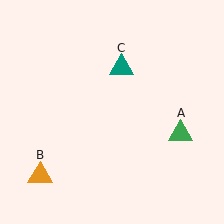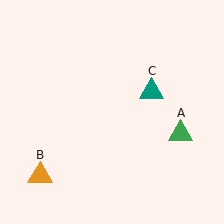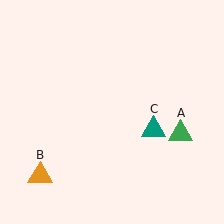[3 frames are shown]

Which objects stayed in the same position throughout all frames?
Green triangle (object A) and orange triangle (object B) remained stationary.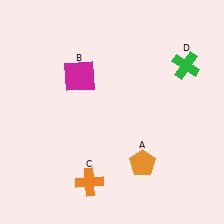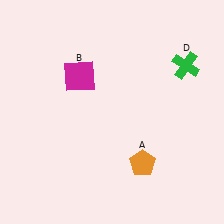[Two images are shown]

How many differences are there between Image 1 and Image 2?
There is 1 difference between the two images.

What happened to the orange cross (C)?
The orange cross (C) was removed in Image 2. It was in the bottom-left area of Image 1.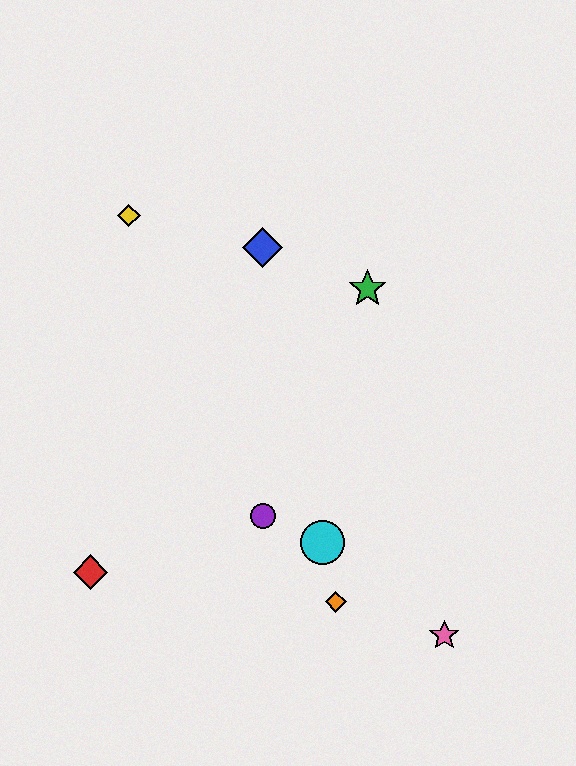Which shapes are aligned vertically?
The blue diamond, the purple circle are aligned vertically.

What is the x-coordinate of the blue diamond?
The blue diamond is at x≈263.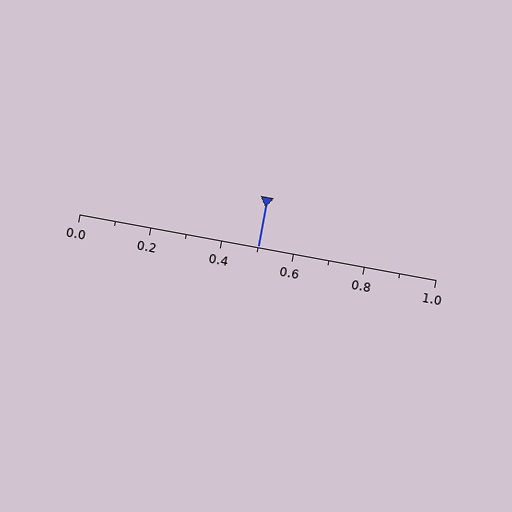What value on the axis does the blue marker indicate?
The marker indicates approximately 0.5.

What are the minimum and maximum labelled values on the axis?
The axis runs from 0.0 to 1.0.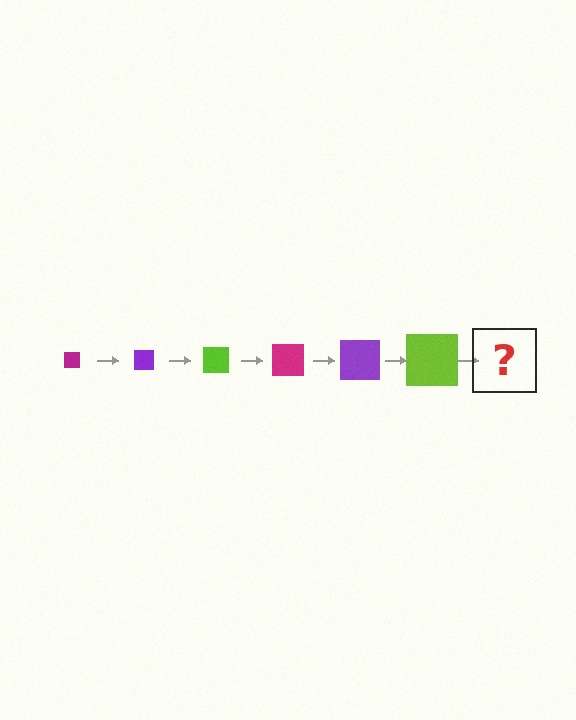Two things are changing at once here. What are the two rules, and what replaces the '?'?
The two rules are that the square grows larger each step and the color cycles through magenta, purple, and lime. The '?' should be a magenta square, larger than the previous one.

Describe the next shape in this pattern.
It should be a magenta square, larger than the previous one.